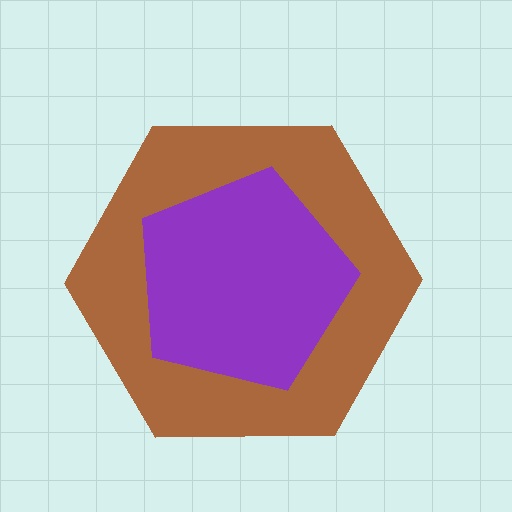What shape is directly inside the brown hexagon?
The purple pentagon.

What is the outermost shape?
The brown hexagon.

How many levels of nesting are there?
2.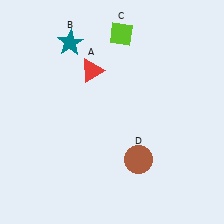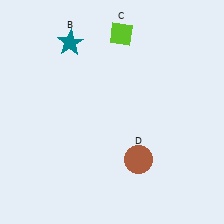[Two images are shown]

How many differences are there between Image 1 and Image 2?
There is 1 difference between the two images.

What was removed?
The red triangle (A) was removed in Image 2.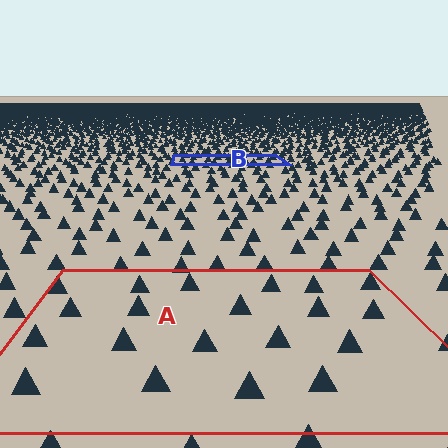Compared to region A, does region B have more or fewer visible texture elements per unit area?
Region B has more texture elements per unit area — they are packed more densely because it is farther away.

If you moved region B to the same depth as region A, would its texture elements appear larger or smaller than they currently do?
They would appear larger. At a closer depth, the same texture elements are projected at a bigger on-screen size.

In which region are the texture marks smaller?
The texture marks are smaller in region B, because it is farther away.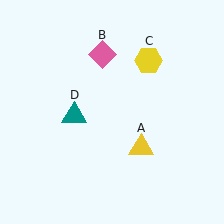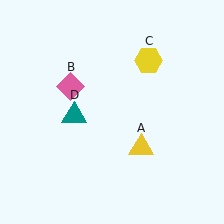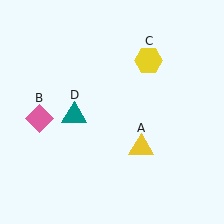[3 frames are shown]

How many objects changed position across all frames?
1 object changed position: pink diamond (object B).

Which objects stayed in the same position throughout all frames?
Yellow triangle (object A) and yellow hexagon (object C) and teal triangle (object D) remained stationary.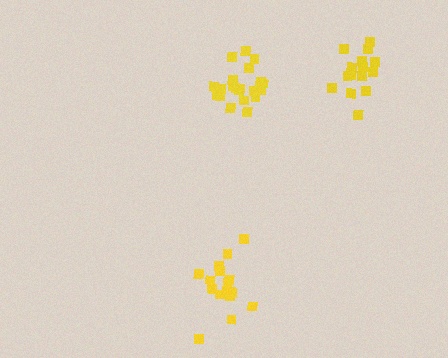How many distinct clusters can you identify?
There are 3 distinct clusters.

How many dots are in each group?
Group 1: 16 dots, Group 2: 21 dots, Group 3: 16 dots (53 total).